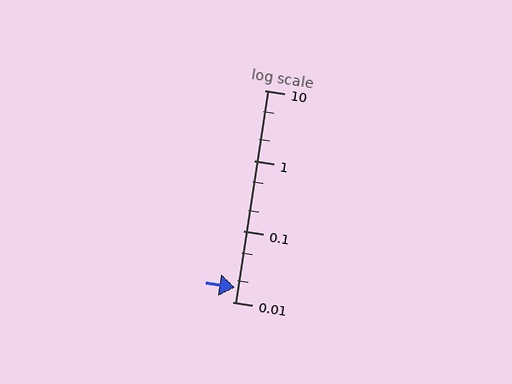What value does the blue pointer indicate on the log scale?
The pointer indicates approximately 0.016.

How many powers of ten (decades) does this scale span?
The scale spans 3 decades, from 0.01 to 10.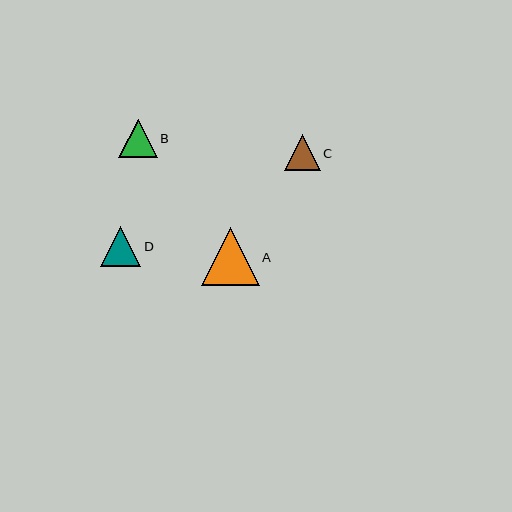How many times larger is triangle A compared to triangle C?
Triangle A is approximately 1.6 times the size of triangle C.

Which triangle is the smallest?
Triangle C is the smallest with a size of approximately 36 pixels.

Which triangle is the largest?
Triangle A is the largest with a size of approximately 58 pixels.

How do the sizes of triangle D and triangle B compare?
Triangle D and triangle B are approximately the same size.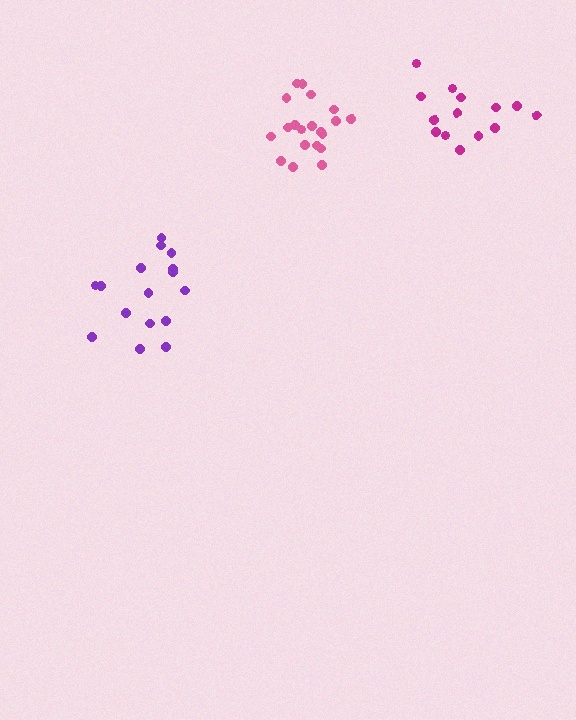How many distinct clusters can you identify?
There are 3 distinct clusters.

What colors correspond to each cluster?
The clusters are colored: pink, purple, magenta.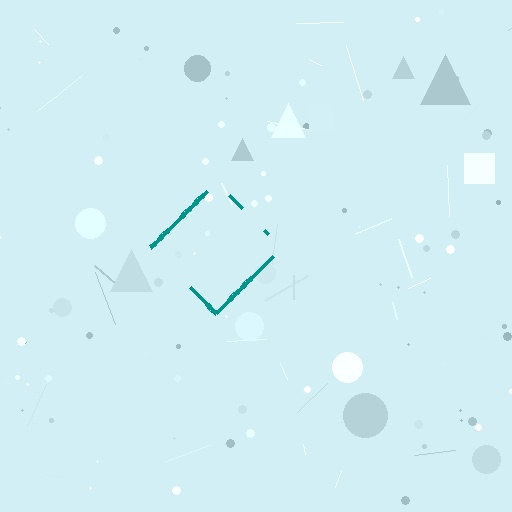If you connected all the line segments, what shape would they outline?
They would outline a diamond.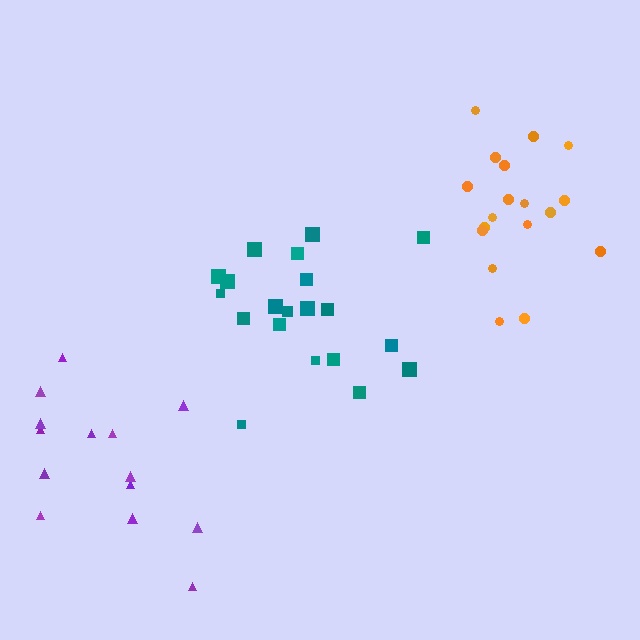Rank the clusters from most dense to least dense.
teal, orange, purple.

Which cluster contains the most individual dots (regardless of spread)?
Teal (20).